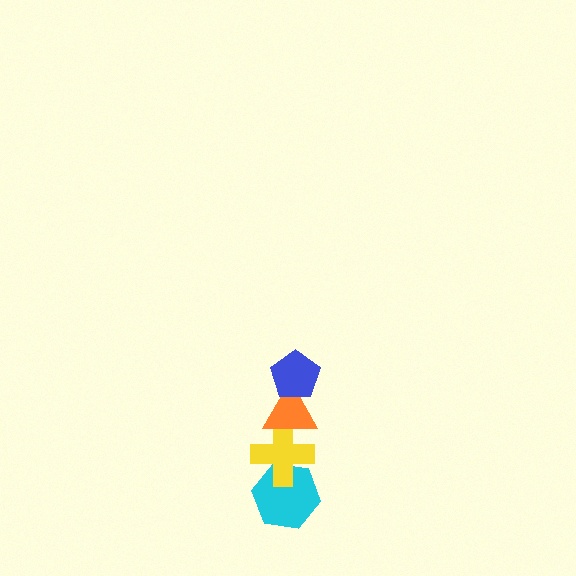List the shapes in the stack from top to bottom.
From top to bottom: the blue pentagon, the orange triangle, the yellow cross, the cyan hexagon.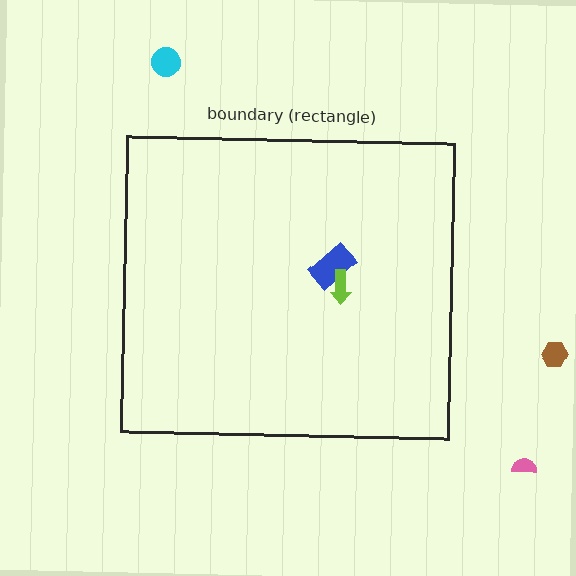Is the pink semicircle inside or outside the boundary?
Outside.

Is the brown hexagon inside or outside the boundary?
Outside.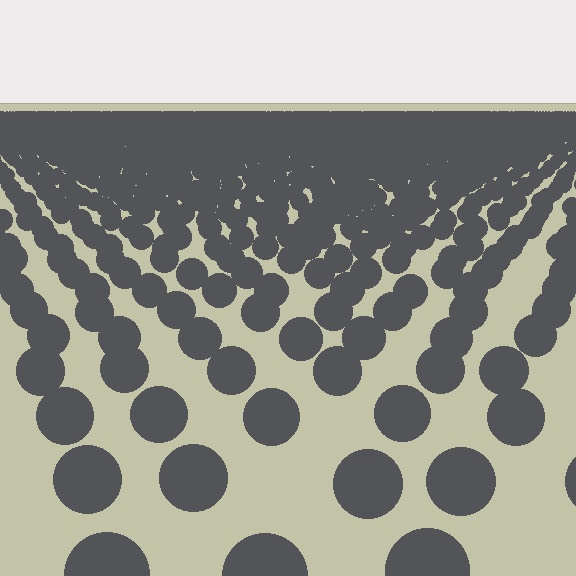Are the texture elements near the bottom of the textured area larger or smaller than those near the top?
Larger. Near the bottom, elements are closer to the viewer and appear at a bigger on-screen size.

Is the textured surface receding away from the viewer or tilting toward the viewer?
The surface is receding away from the viewer. Texture elements get smaller and denser toward the top.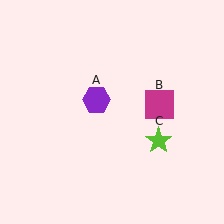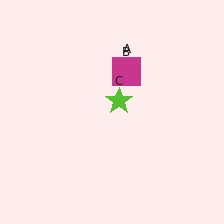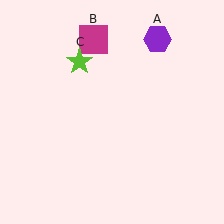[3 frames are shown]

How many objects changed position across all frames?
3 objects changed position: purple hexagon (object A), magenta square (object B), lime star (object C).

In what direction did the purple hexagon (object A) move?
The purple hexagon (object A) moved up and to the right.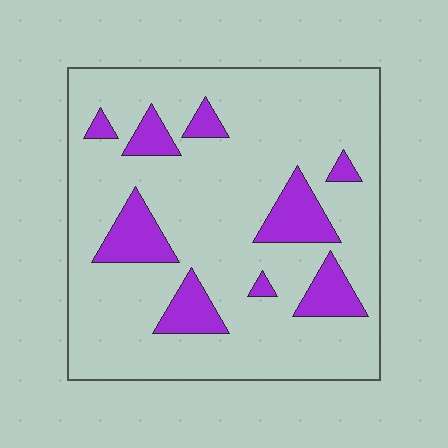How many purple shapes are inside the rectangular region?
9.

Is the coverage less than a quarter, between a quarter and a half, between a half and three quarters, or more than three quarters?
Less than a quarter.